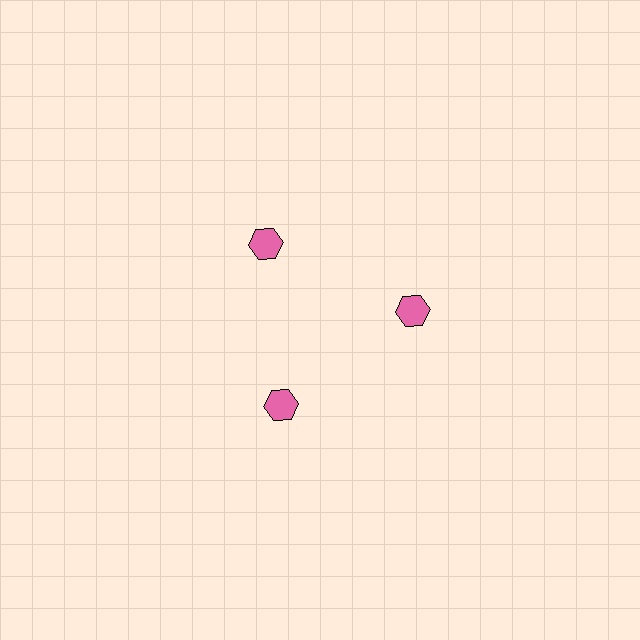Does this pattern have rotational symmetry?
Yes, this pattern has 3-fold rotational symmetry. It looks the same after rotating 120 degrees around the center.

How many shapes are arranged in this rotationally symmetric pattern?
There are 3 shapes, arranged in 3 groups of 1.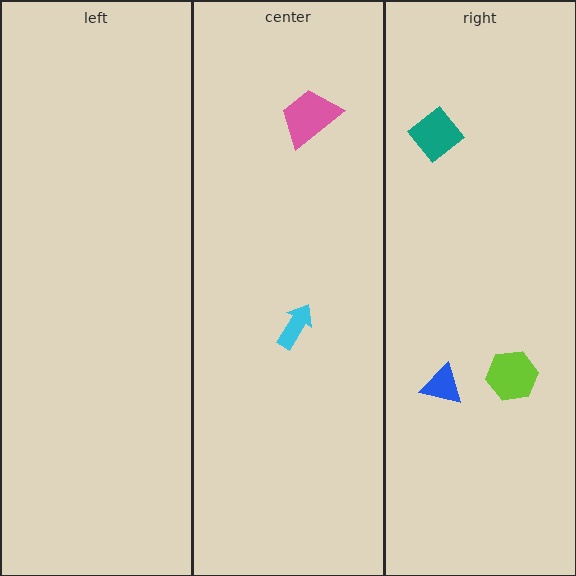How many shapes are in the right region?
3.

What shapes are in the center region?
The pink trapezoid, the cyan arrow.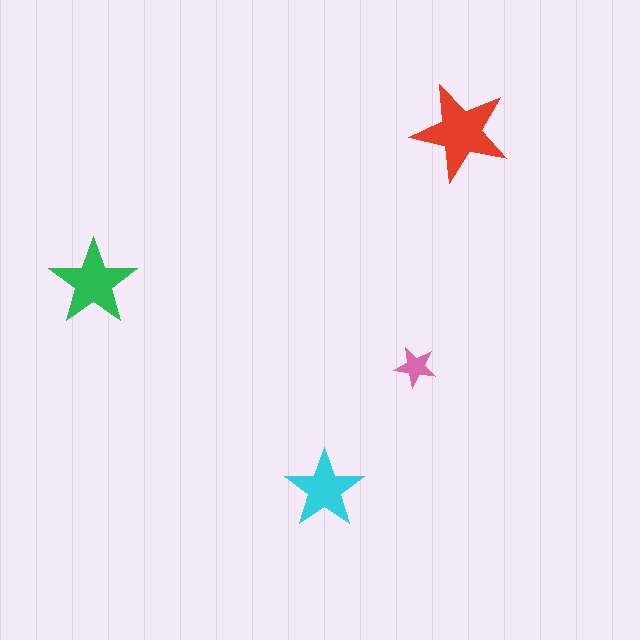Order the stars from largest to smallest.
the red one, the green one, the cyan one, the pink one.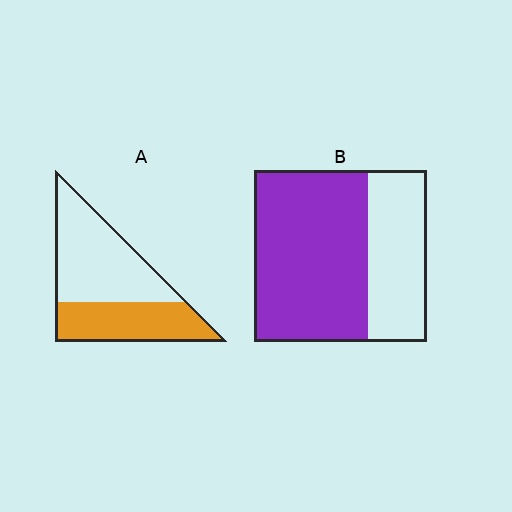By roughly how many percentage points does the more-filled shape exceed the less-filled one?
By roughly 25 percentage points (B over A).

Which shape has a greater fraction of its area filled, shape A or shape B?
Shape B.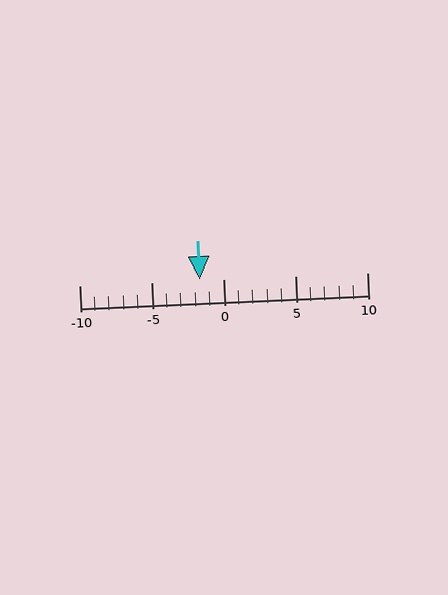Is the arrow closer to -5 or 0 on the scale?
The arrow is closer to 0.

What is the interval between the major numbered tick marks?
The major tick marks are spaced 5 units apart.